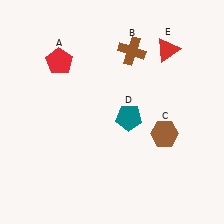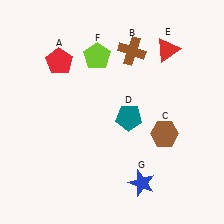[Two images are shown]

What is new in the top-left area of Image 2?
A lime pentagon (F) was added in the top-left area of Image 2.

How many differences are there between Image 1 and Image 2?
There are 2 differences between the two images.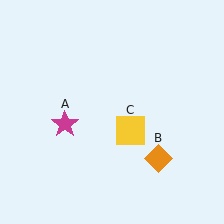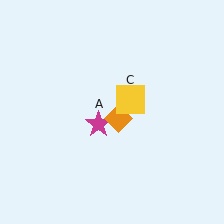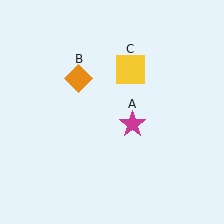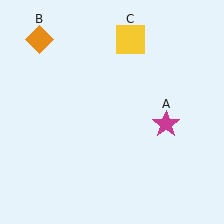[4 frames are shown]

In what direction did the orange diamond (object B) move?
The orange diamond (object B) moved up and to the left.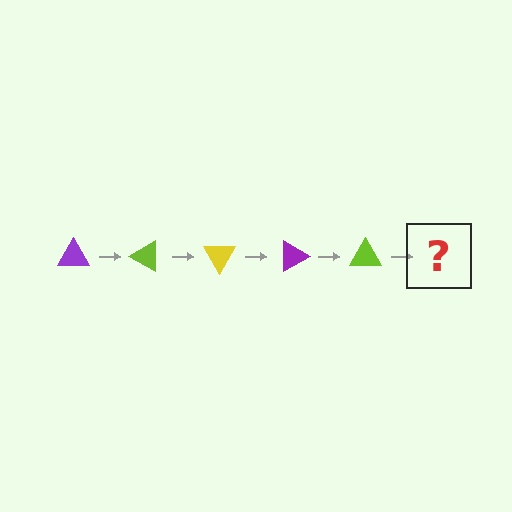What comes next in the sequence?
The next element should be a yellow triangle, rotated 150 degrees from the start.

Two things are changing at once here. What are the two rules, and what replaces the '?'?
The two rules are that it rotates 30 degrees each step and the color cycles through purple, lime, and yellow. The '?' should be a yellow triangle, rotated 150 degrees from the start.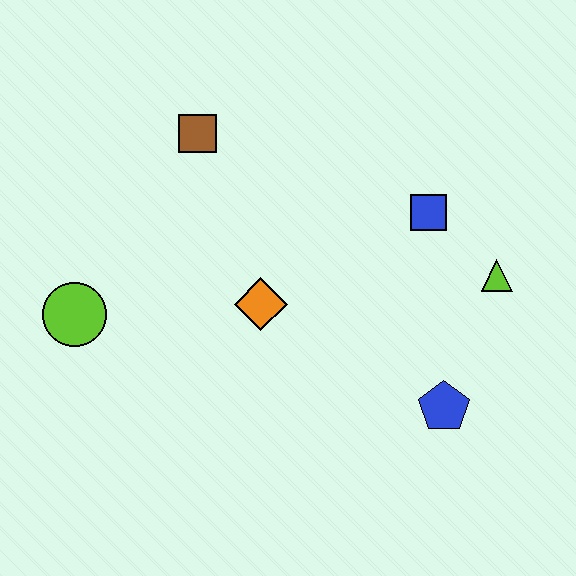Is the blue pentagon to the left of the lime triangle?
Yes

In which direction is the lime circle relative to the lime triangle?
The lime circle is to the left of the lime triangle.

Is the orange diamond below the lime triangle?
Yes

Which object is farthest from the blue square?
The lime circle is farthest from the blue square.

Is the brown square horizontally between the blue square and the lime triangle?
No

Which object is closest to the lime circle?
The orange diamond is closest to the lime circle.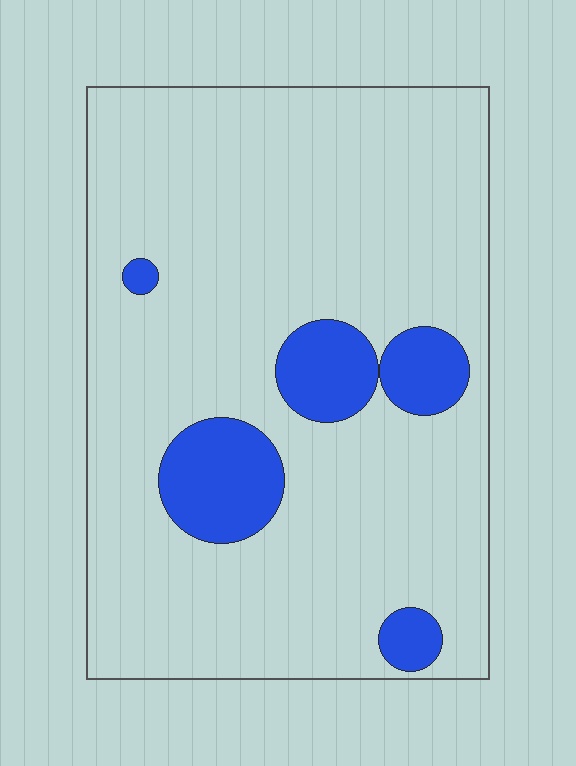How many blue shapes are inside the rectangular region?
5.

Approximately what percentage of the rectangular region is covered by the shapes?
Approximately 15%.